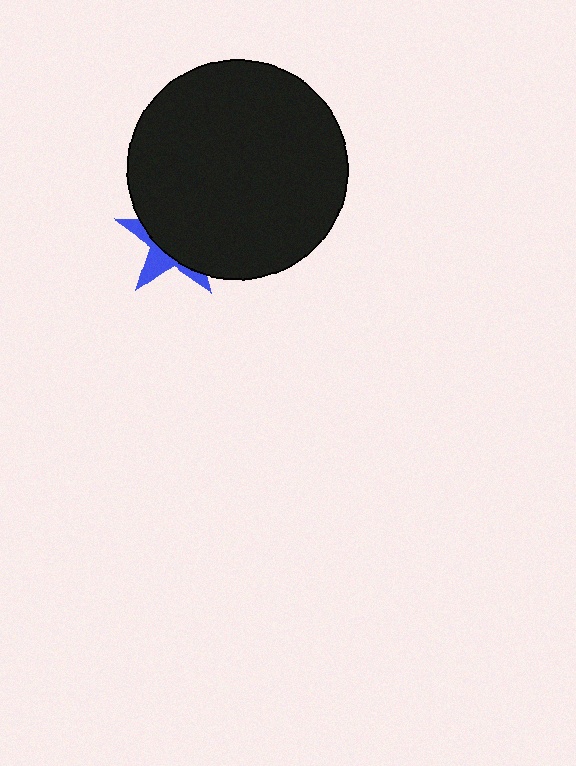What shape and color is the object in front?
The object in front is a black circle.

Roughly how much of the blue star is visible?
A small part of it is visible (roughly 31%).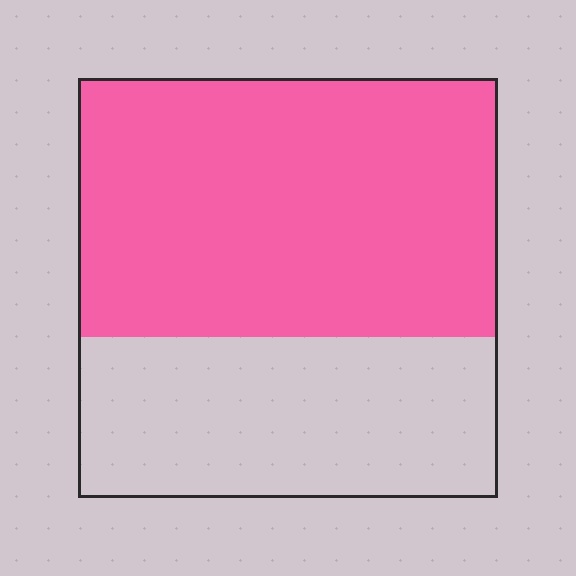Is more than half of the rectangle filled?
Yes.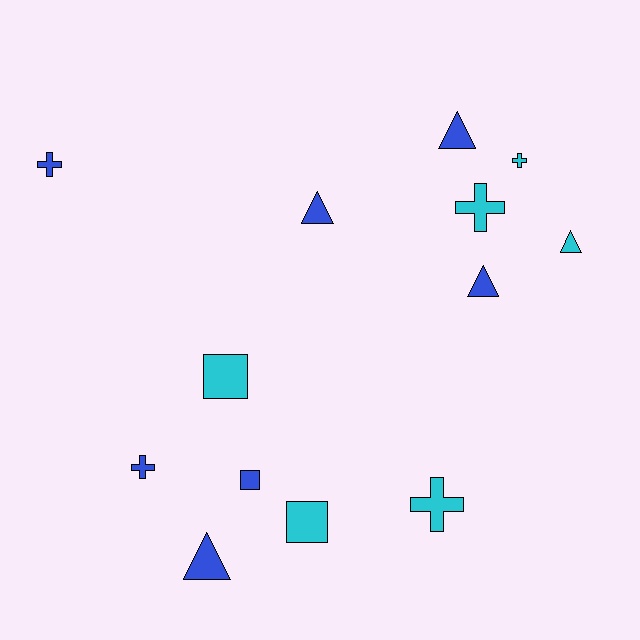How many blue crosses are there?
There are 2 blue crosses.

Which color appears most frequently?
Blue, with 7 objects.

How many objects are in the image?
There are 13 objects.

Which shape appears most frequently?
Triangle, with 5 objects.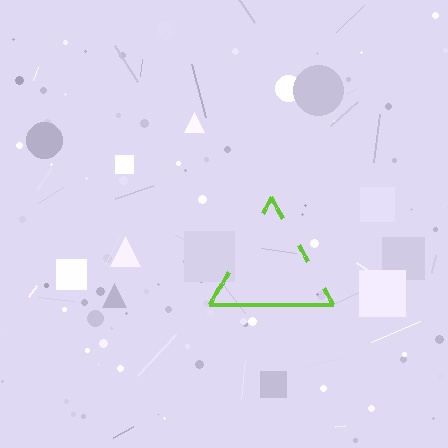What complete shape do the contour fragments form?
The contour fragments form a triangle.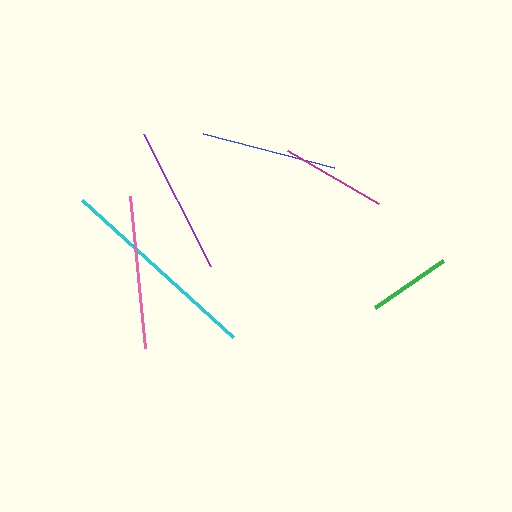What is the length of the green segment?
The green segment is approximately 83 pixels long.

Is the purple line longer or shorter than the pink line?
The pink line is longer than the purple line.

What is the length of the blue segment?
The blue segment is approximately 136 pixels long.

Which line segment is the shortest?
The green line is the shortest at approximately 83 pixels.